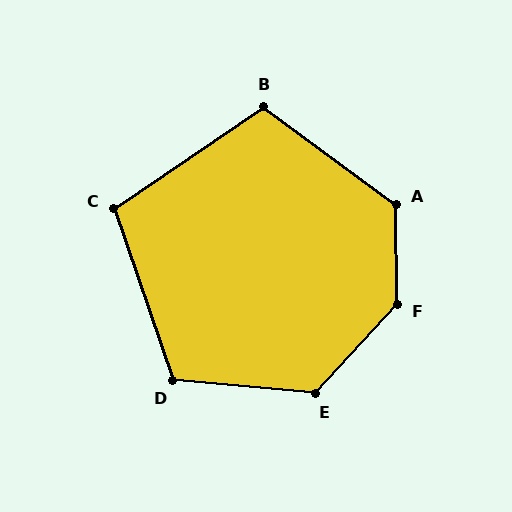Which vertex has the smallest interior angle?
C, at approximately 106 degrees.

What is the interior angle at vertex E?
Approximately 128 degrees (obtuse).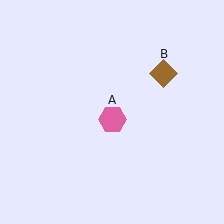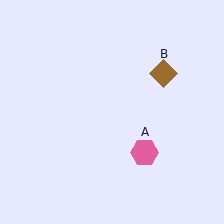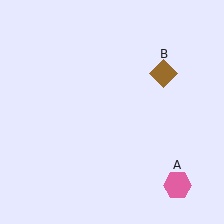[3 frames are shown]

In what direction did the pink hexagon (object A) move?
The pink hexagon (object A) moved down and to the right.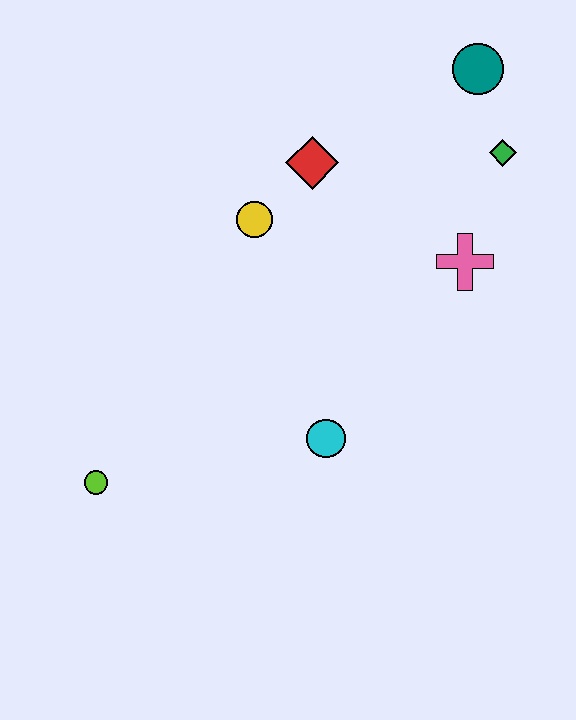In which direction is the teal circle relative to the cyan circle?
The teal circle is above the cyan circle.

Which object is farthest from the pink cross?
The lime circle is farthest from the pink cross.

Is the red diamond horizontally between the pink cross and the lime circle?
Yes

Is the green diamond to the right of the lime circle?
Yes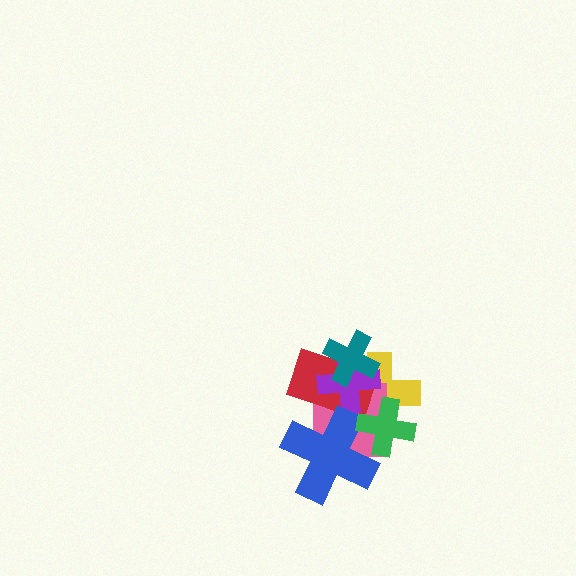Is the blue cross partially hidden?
Yes, it is partially covered by another shape.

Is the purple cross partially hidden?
Yes, it is partially covered by another shape.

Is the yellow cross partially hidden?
Yes, it is partially covered by another shape.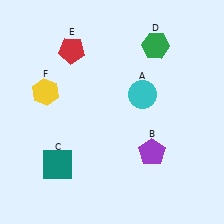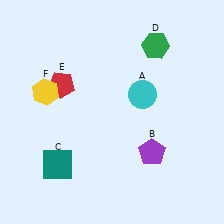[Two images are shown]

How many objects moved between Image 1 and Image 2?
1 object moved between the two images.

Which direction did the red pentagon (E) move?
The red pentagon (E) moved down.